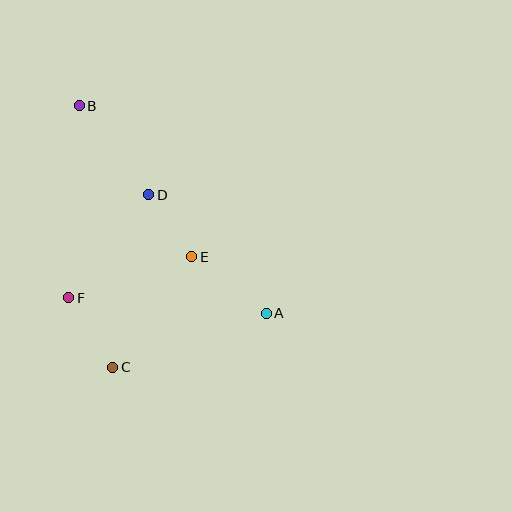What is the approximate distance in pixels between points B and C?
The distance between B and C is approximately 264 pixels.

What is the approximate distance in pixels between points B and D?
The distance between B and D is approximately 113 pixels.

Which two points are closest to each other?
Points D and E are closest to each other.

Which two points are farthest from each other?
Points A and B are farthest from each other.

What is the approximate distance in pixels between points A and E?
The distance between A and E is approximately 93 pixels.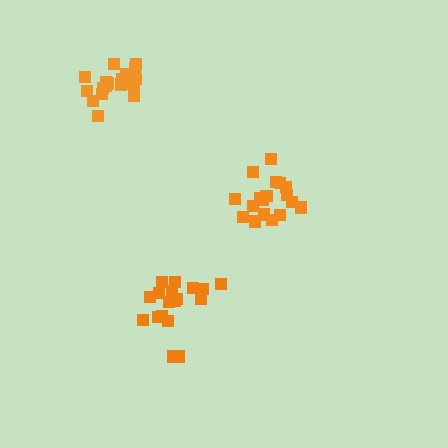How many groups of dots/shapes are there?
There are 3 groups.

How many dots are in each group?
Group 1: 19 dots, Group 2: 20 dots, Group 3: 18 dots (57 total).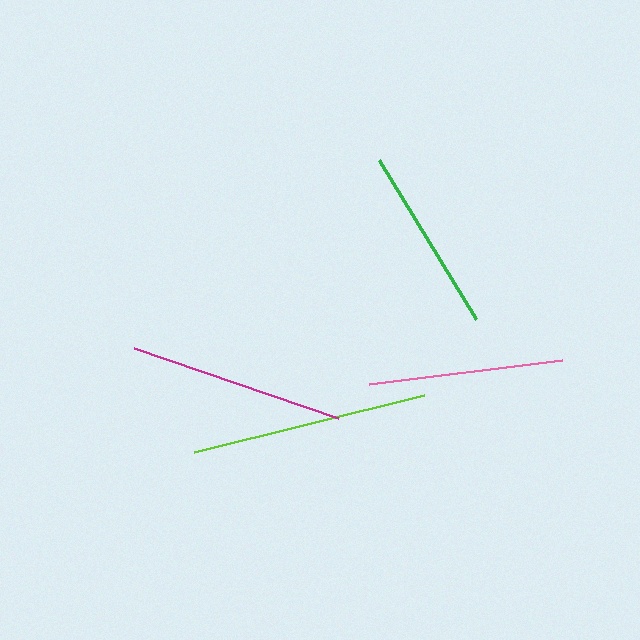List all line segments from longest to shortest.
From longest to shortest: lime, magenta, pink, green.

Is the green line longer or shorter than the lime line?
The lime line is longer than the green line.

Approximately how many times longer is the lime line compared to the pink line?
The lime line is approximately 1.2 times the length of the pink line.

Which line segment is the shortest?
The green line is the shortest at approximately 186 pixels.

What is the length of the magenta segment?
The magenta segment is approximately 216 pixels long.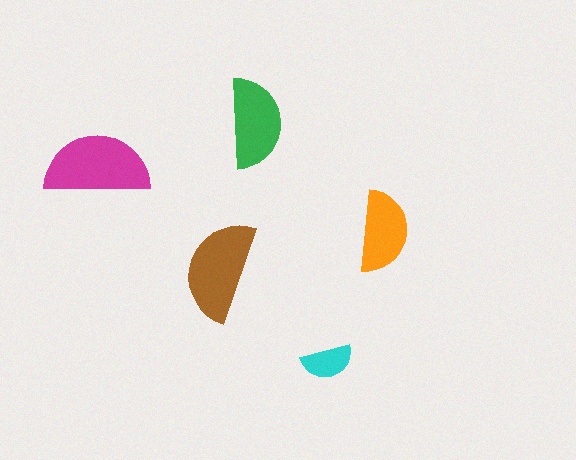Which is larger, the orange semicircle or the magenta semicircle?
The magenta one.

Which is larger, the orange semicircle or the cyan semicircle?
The orange one.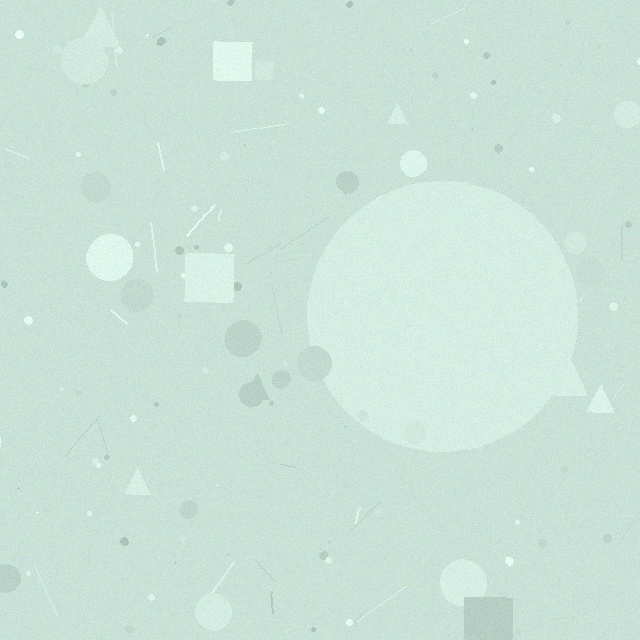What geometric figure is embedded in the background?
A circle is embedded in the background.